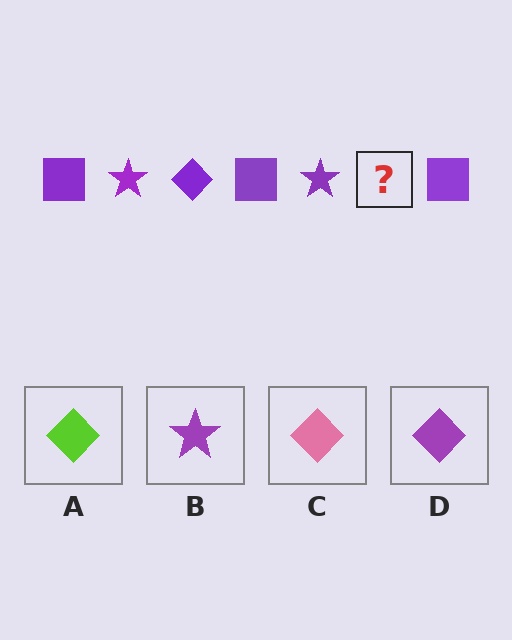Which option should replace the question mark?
Option D.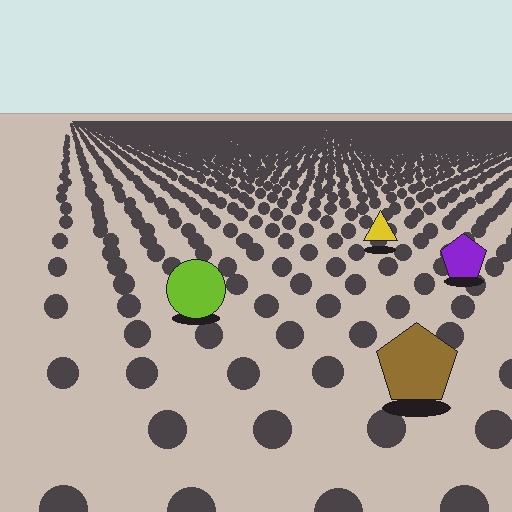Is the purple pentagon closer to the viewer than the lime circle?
No. The lime circle is closer — you can tell from the texture gradient: the ground texture is coarser near it.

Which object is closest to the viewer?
The brown pentagon is closest. The texture marks near it are larger and more spread out.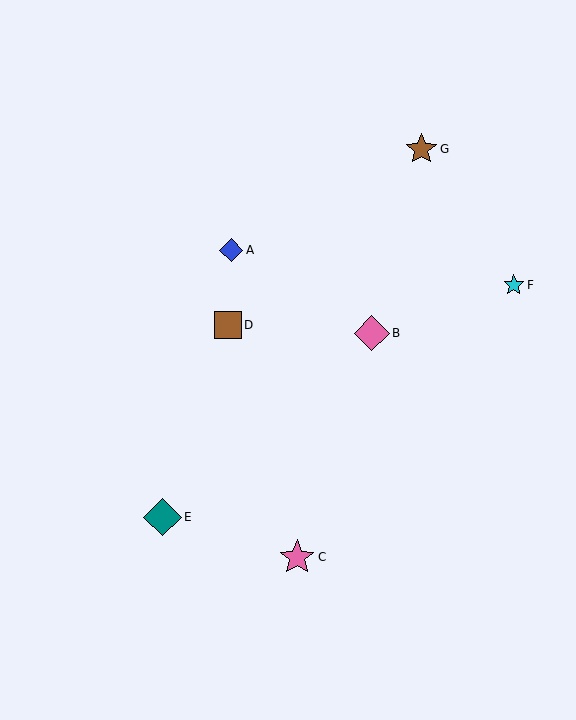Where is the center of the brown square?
The center of the brown square is at (228, 325).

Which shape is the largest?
The teal diamond (labeled E) is the largest.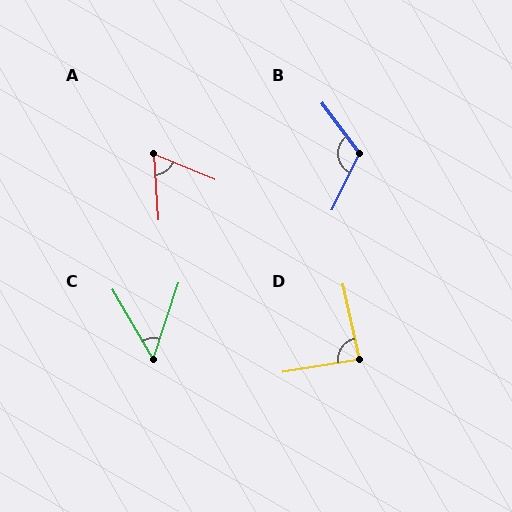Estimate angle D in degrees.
Approximately 87 degrees.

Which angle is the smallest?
C, at approximately 48 degrees.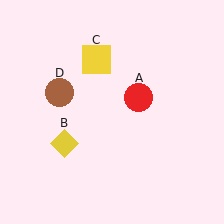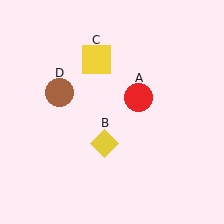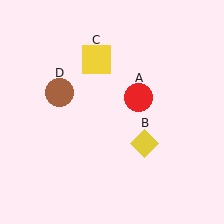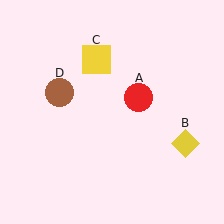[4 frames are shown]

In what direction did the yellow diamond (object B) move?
The yellow diamond (object B) moved right.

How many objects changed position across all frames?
1 object changed position: yellow diamond (object B).